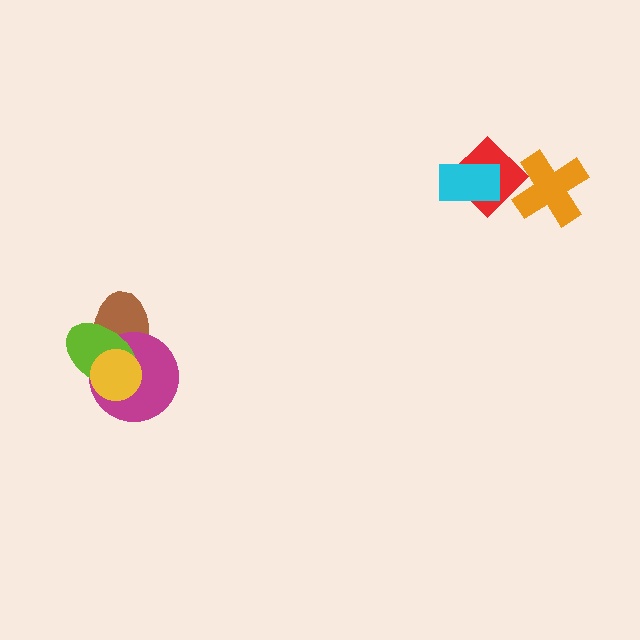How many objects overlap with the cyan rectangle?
1 object overlaps with the cyan rectangle.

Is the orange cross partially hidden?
Yes, it is partially covered by another shape.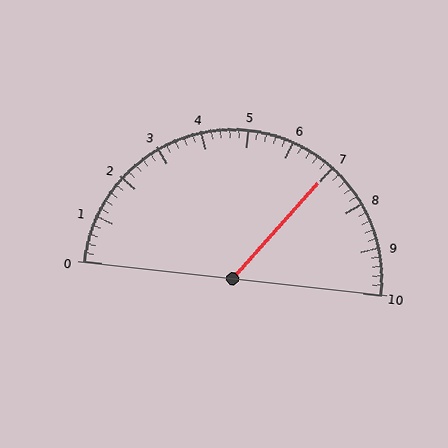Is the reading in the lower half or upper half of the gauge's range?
The reading is in the upper half of the range (0 to 10).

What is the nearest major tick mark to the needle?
The nearest major tick mark is 7.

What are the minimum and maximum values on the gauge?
The gauge ranges from 0 to 10.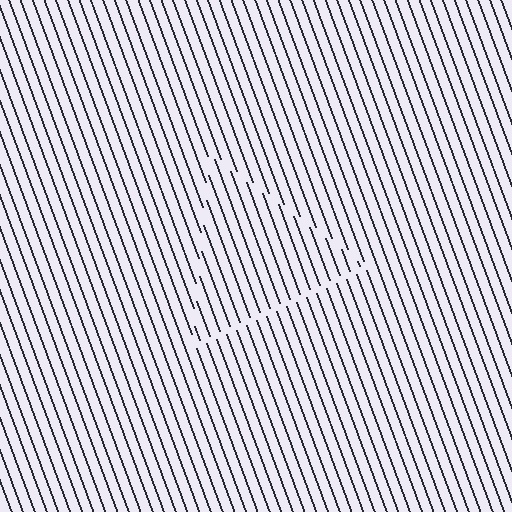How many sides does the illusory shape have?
3 sides — the line-ends trace a triangle.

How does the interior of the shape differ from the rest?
The interior of the shape contains the same grating, shifted by half a period — the contour is defined by the phase discontinuity where line-ends from the inner and outer gratings abut.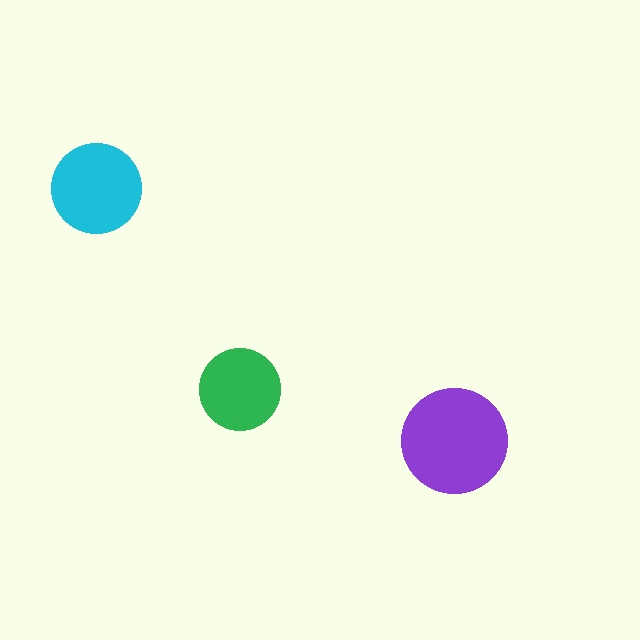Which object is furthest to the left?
The cyan circle is leftmost.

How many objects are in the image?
There are 3 objects in the image.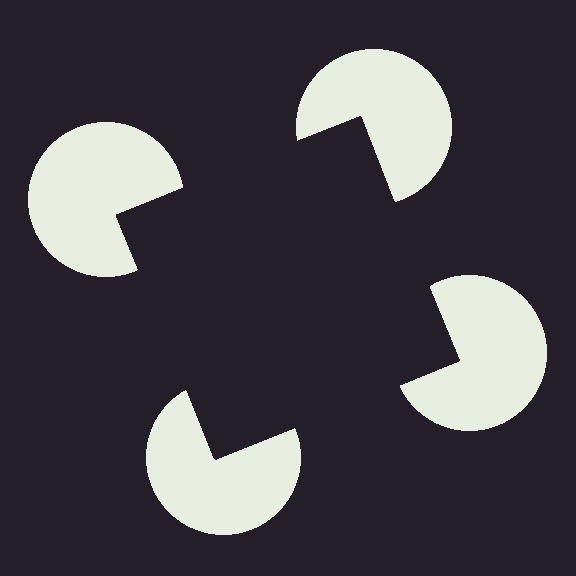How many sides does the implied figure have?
4 sides.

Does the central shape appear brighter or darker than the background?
It typically appears slightly darker than the background, even though no actual brightness change is drawn.